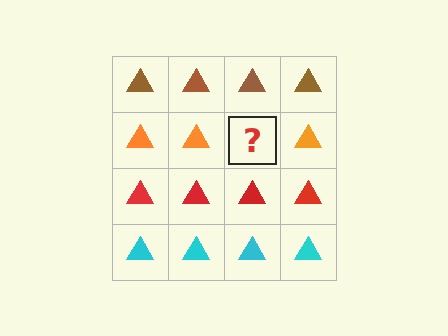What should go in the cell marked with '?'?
The missing cell should contain an orange triangle.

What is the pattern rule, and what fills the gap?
The rule is that each row has a consistent color. The gap should be filled with an orange triangle.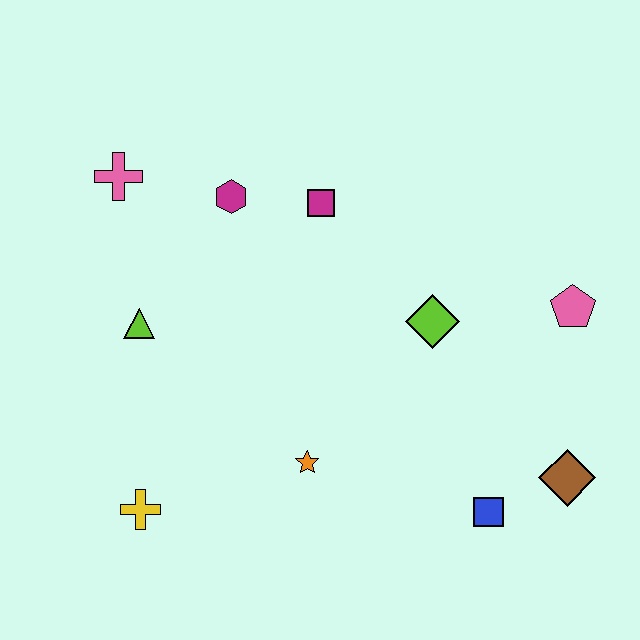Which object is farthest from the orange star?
The pink cross is farthest from the orange star.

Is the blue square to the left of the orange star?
No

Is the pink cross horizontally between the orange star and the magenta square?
No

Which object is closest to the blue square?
The brown diamond is closest to the blue square.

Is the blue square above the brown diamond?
No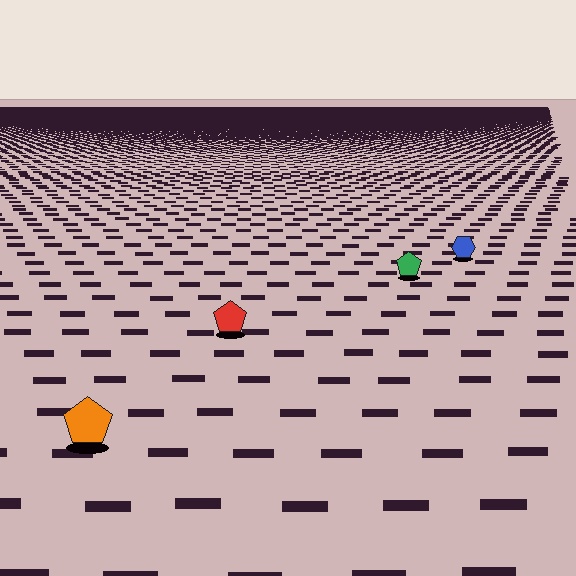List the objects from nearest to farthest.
From nearest to farthest: the orange pentagon, the red pentagon, the green pentagon, the blue hexagon.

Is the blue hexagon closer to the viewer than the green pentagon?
No. The green pentagon is closer — you can tell from the texture gradient: the ground texture is coarser near it.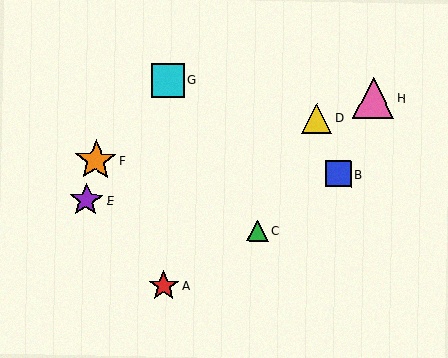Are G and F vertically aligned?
No, G is at x≈168 and F is at x≈96.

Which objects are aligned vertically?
Objects A, G are aligned vertically.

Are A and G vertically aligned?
Yes, both are at x≈164.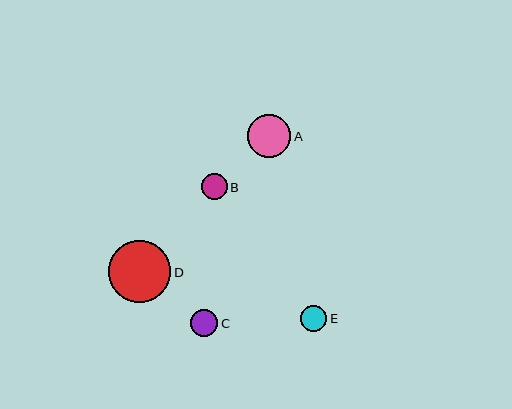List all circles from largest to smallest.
From largest to smallest: D, A, C, E, B.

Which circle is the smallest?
Circle B is the smallest with a size of approximately 26 pixels.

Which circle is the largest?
Circle D is the largest with a size of approximately 63 pixels.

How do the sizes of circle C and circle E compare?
Circle C and circle E are approximately the same size.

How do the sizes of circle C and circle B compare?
Circle C and circle B are approximately the same size.